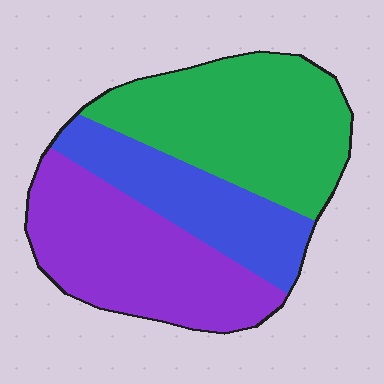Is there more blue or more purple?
Purple.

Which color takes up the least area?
Blue, at roughly 25%.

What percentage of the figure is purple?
Purple takes up about three eighths (3/8) of the figure.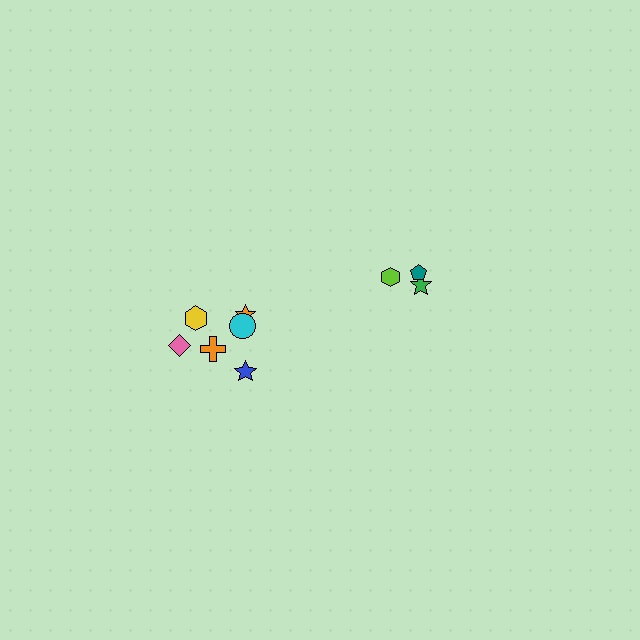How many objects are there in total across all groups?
There are 9 objects.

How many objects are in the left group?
There are 6 objects.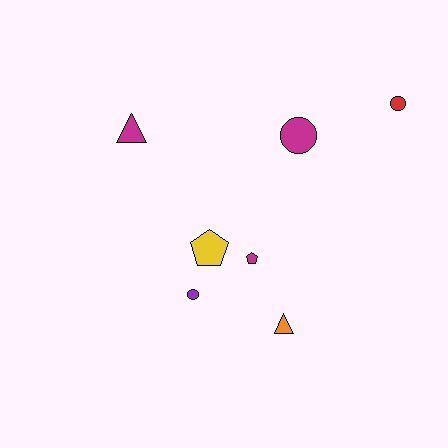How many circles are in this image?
There are 3 circles.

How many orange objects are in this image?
There is 1 orange object.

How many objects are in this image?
There are 7 objects.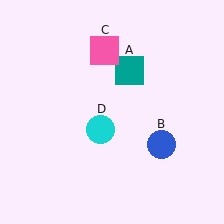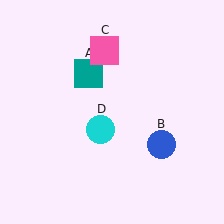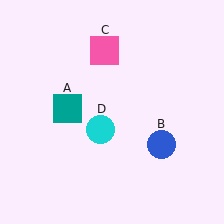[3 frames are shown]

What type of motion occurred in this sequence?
The teal square (object A) rotated counterclockwise around the center of the scene.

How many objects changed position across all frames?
1 object changed position: teal square (object A).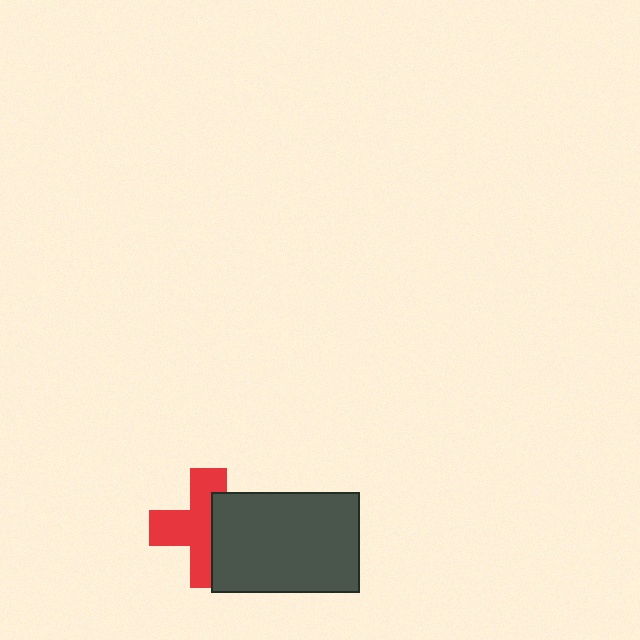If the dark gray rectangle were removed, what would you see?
You would see the complete red cross.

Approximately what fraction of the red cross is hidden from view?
Roughly 41% of the red cross is hidden behind the dark gray rectangle.